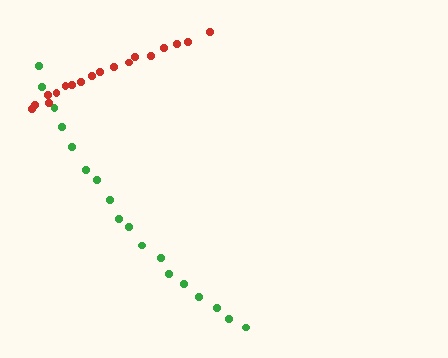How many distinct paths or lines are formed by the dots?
There are 2 distinct paths.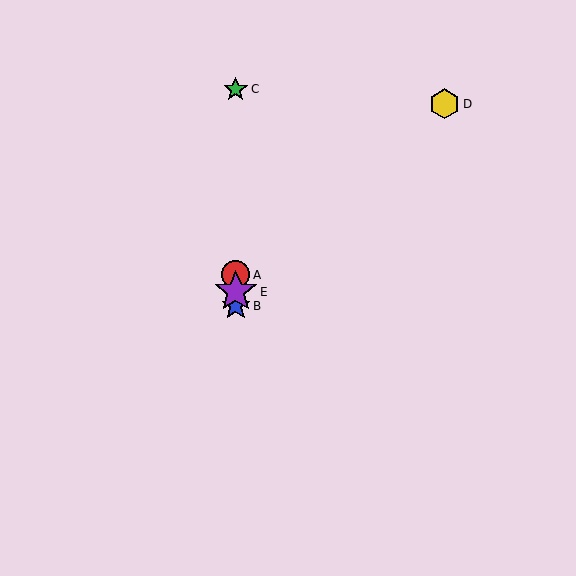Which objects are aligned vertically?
Objects A, B, C, E are aligned vertically.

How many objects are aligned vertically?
4 objects (A, B, C, E) are aligned vertically.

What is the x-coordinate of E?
Object E is at x≈236.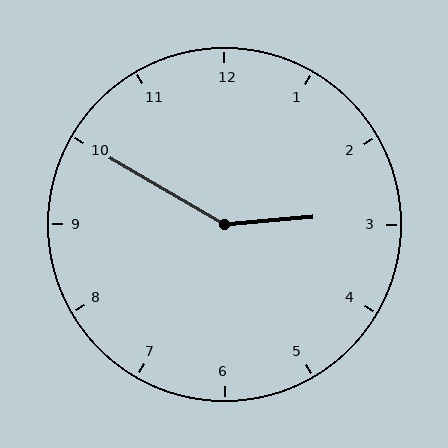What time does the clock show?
2:50.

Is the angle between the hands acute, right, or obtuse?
It is obtuse.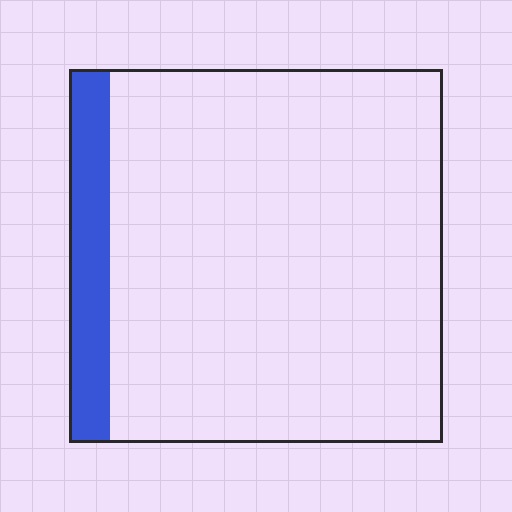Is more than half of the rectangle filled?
No.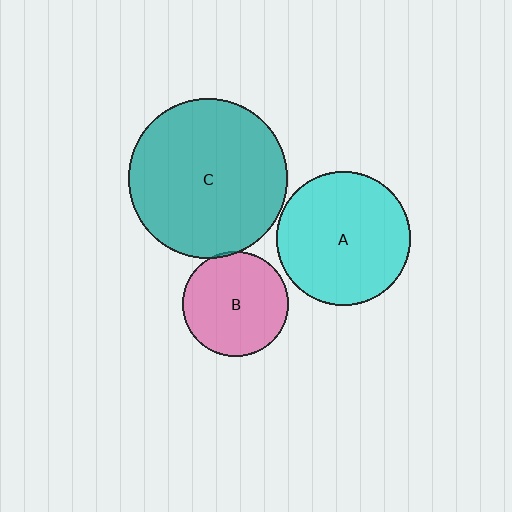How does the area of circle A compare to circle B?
Approximately 1.6 times.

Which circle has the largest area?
Circle C (teal).